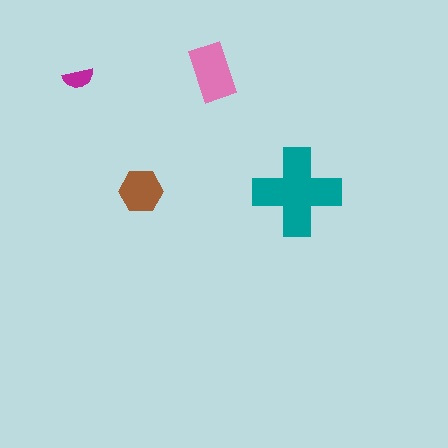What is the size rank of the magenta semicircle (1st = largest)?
4th.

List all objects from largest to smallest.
The teal cross, the pink rectangle, the brown hexagon, the magenta semicircle.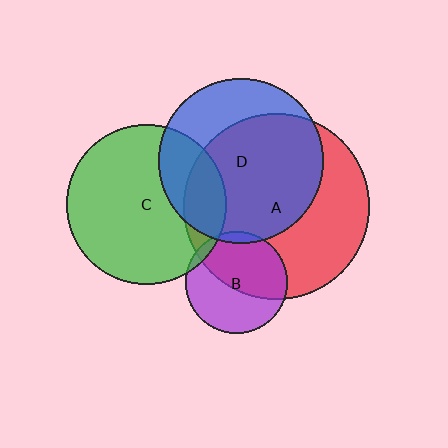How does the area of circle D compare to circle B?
Approximately 2.6 times.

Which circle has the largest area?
Circle A (red).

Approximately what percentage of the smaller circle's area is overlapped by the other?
Approximately 65%.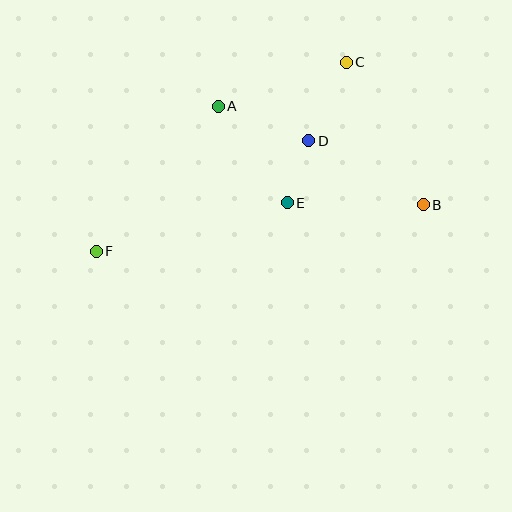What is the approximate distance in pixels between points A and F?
The distance between A and F is approximately 189 pixels.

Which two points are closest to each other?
Points D and E are closest to each other.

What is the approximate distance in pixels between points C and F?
The distance between C and F is approximately 313 pixels.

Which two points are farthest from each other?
Points B and F are farthest from each other.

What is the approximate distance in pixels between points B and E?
The distance between B and E is approximately 136 pixels.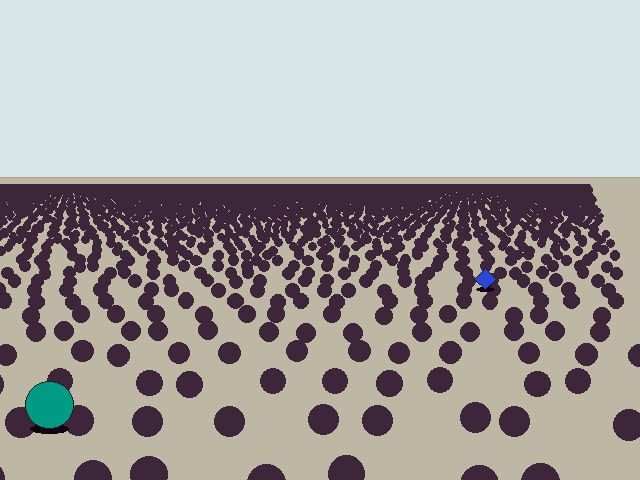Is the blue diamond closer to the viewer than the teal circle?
No. The teal circle is closer — you can tell from the texture gradient: the ground texture is coarser near it.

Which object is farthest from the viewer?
The blue diamond is farthest from the viewer. It appears smaller and the ground texture around it is denser.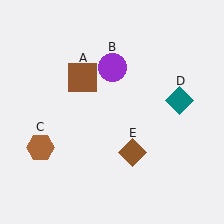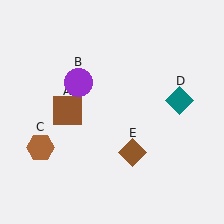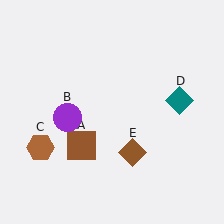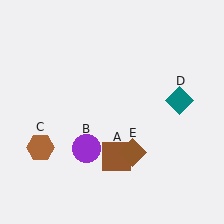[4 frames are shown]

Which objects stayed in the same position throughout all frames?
Brown hexagon (object C) and teal diamond (object D) and brown diamond (object E) remained stationary.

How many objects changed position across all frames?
2 objects changed position: brown square (object A), purple circle (object B).